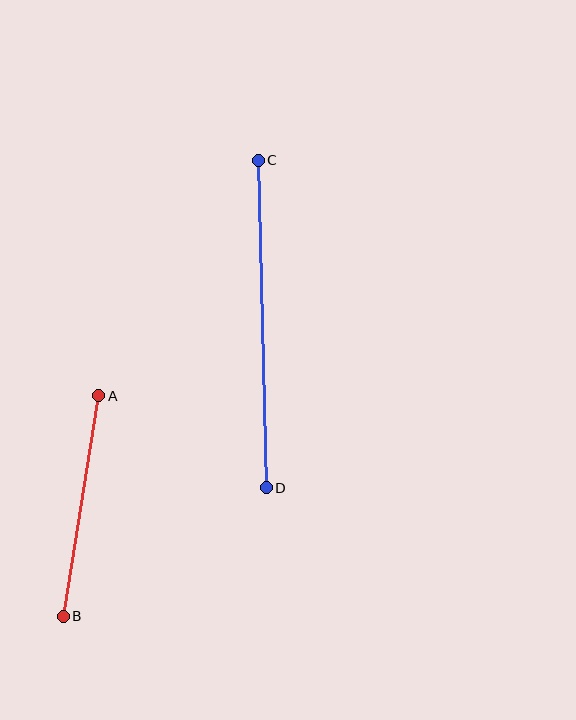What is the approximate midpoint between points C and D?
The midpoint is at approximately (262, 324) pixels.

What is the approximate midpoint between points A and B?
The midpoint is at approximately (81, 506) pixels.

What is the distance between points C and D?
The distance is approximately 327 pixels.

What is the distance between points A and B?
The distance is approximately 223 pixels.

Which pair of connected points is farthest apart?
Points C and D are farthest apart.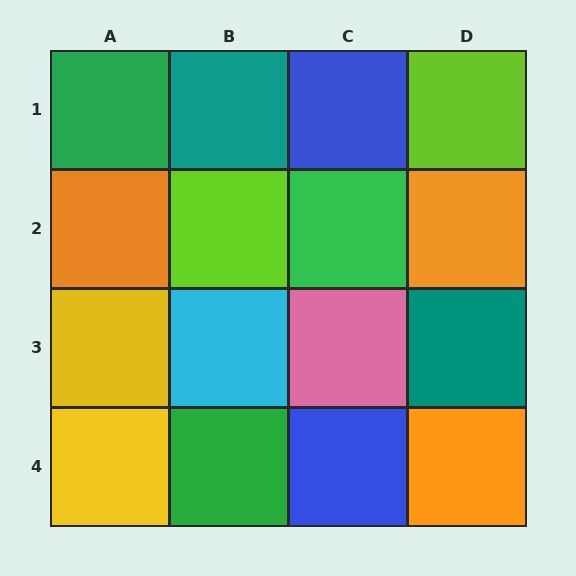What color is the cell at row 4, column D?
Orange.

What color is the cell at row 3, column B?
Cyan.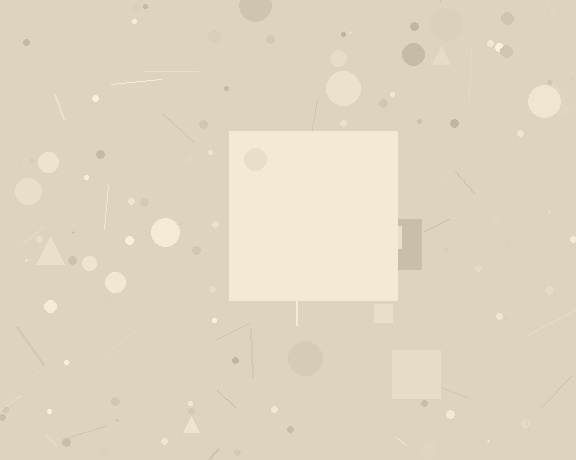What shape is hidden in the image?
A square is hidden in the image.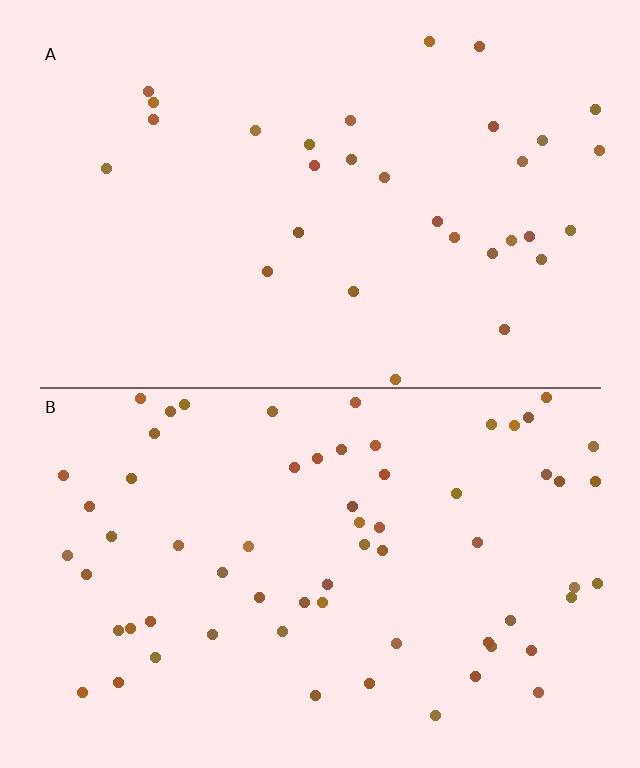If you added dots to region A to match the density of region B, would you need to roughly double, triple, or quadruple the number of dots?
Approximately double.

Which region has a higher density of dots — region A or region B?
B (the bottom).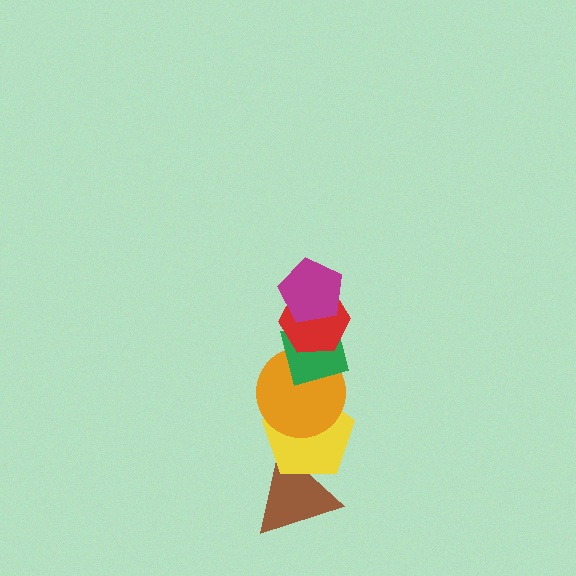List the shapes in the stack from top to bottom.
From top to bottom: the magenta pentagon, the red hexagon, the green square, the orange circle, the yellow pentagon, the brown triangle.